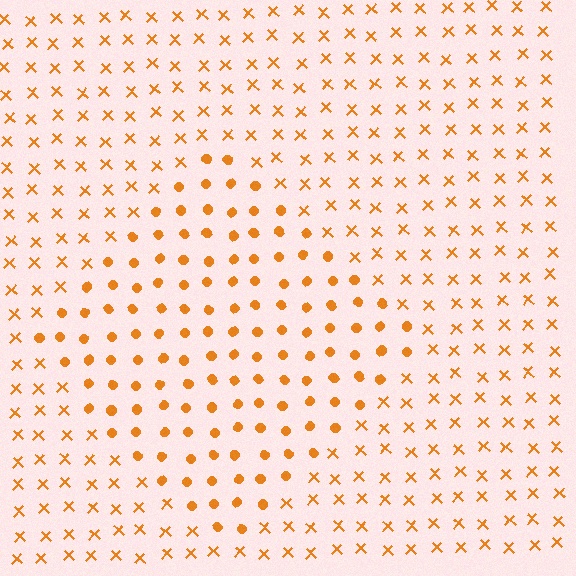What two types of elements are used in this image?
The image uses circles inside the diamond region and X marks outside it.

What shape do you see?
I see a diamond.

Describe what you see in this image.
The image is filled with small orange elements arranged in a uniform grid. A diamond-shaped region contains circles, while the surrounding area contains X marks. The boundary is defined purely by the change in element shape.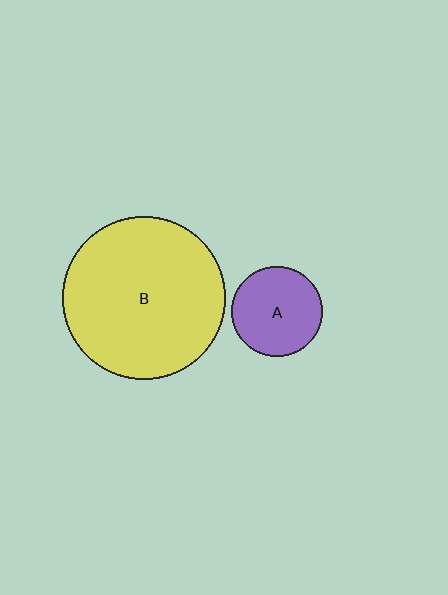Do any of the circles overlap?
No, none of the circles overlap.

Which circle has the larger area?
Circle B (yellow).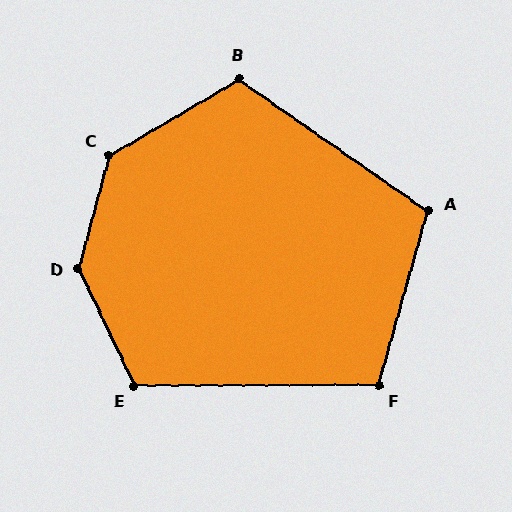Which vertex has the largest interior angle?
D, at approximately 139 degrees.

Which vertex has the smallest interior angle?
F, at approximately 106 degrees.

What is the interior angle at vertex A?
Approximately 109 degrees (obtuse).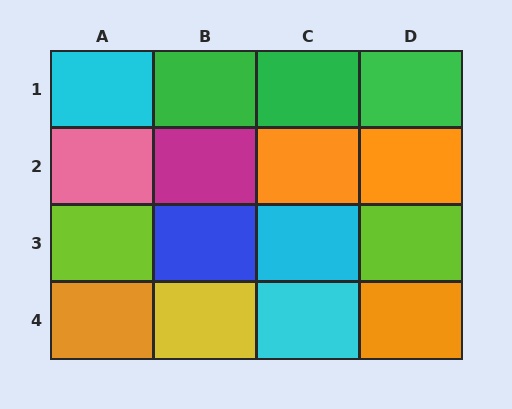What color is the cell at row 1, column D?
Green.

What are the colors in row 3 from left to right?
Lime, blue, cyan, lime.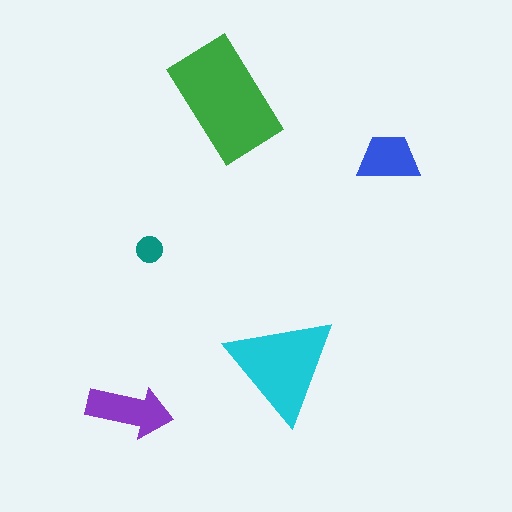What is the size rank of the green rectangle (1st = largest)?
1st.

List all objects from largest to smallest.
The green rectangle, the cyan triangle, the purple arrow, the blue trapezoid, the teal circle.